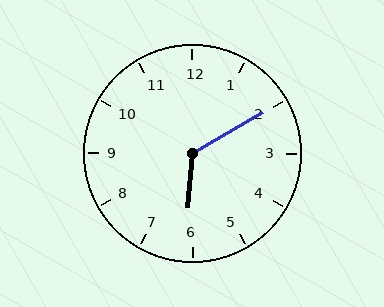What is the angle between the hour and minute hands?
Approximately 125 degrees.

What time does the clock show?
6:10.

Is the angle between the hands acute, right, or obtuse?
It is obtuse.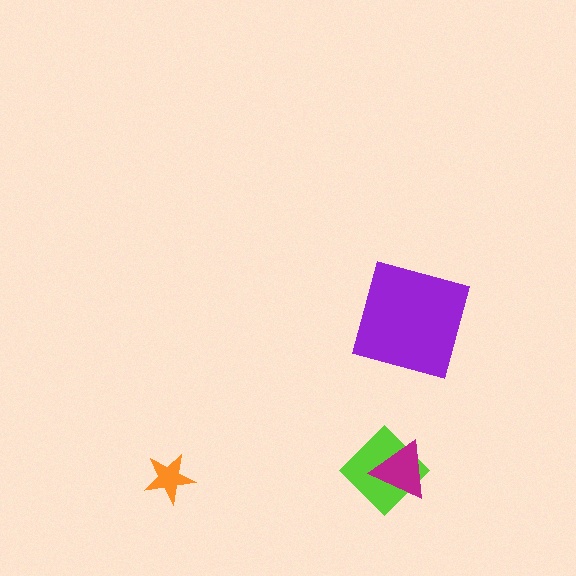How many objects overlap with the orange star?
0 objects overlap with the orange star.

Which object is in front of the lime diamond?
The magenta triangle is in front of the lime diamond.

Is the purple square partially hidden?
No, no other shape covers it.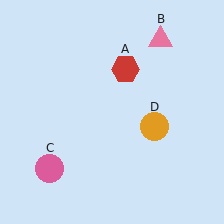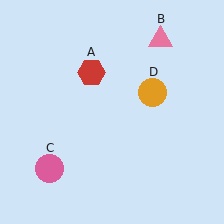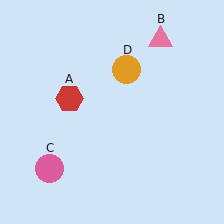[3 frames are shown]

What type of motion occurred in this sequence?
The red hexagon (object A), orange circle (object D) rotated counterclockwise around the center of the scene.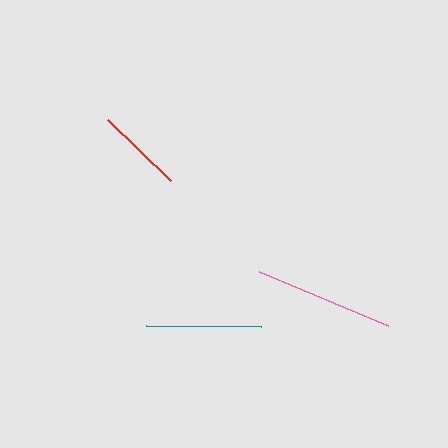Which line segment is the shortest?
The red line is the shortest at approximately 87 pixels.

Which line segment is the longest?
The pink line is the longest at approximately 139 pixels.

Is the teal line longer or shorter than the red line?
The teal line is longer than the red line.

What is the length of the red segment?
The red segment is approximately 87 pixels long.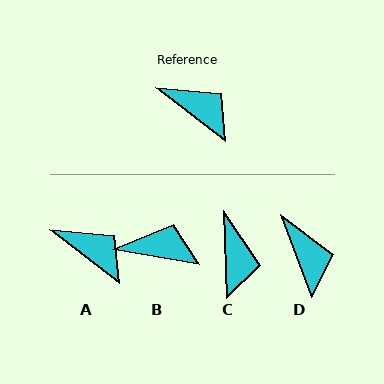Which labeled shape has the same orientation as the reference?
A.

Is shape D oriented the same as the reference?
No, it is off by about 33 degrees.